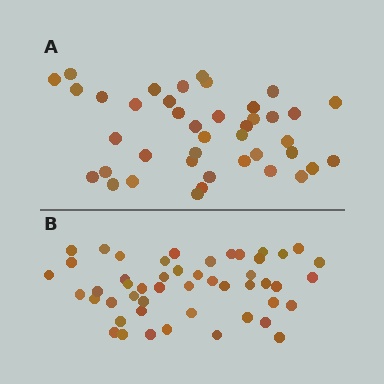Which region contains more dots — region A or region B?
Region B (the bottom region) has more dots.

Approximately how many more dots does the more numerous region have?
Region B has roughly 8 or so more dots than region A.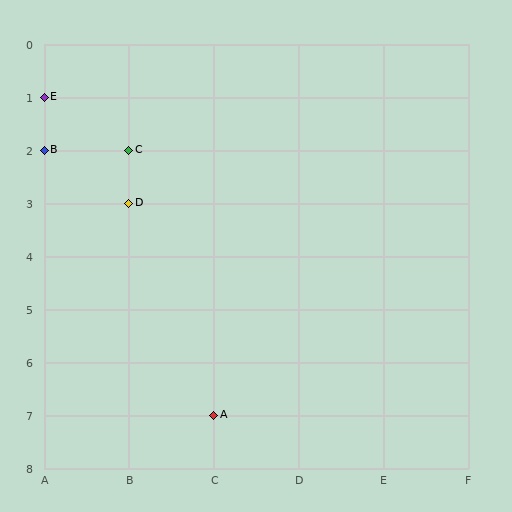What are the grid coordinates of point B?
Point B is at grid coordinates (A, 2).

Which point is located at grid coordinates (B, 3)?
Point D is at (B, 3).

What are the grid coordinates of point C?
Point C is at grid coordinates (B, 2).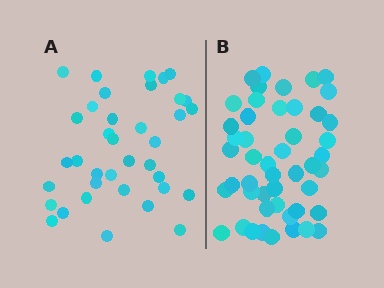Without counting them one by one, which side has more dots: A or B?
Region B (the right region) has more dots.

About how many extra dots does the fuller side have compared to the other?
Region B has roughly 12 or so more dots than region A.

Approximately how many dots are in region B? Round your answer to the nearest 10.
About 50 dots. (The exact count is 48, which rounds to 50.)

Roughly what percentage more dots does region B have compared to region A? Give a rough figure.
About 30% more.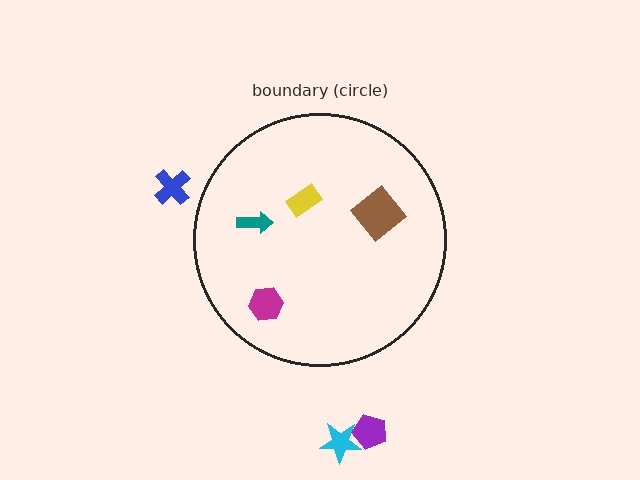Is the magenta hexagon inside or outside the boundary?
Inside.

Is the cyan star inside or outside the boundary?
Outside.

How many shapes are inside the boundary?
4 inside, 3 outside.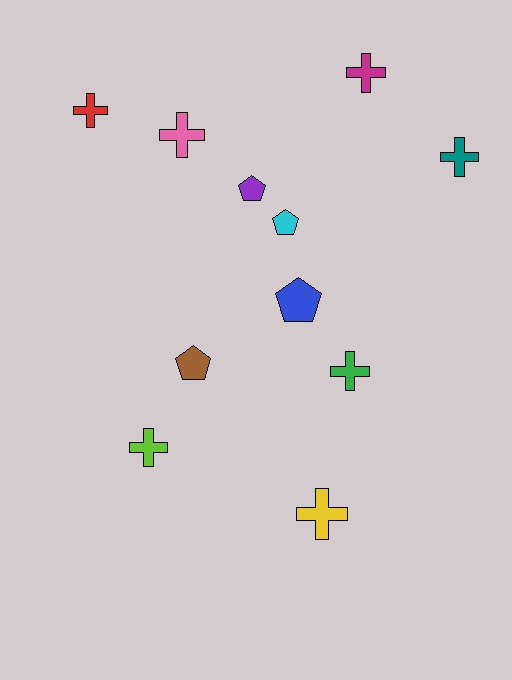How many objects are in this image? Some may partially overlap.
There are 11 objects.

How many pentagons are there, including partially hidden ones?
There are 4 pentagons.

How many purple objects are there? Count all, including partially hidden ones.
There is 1 purple object.